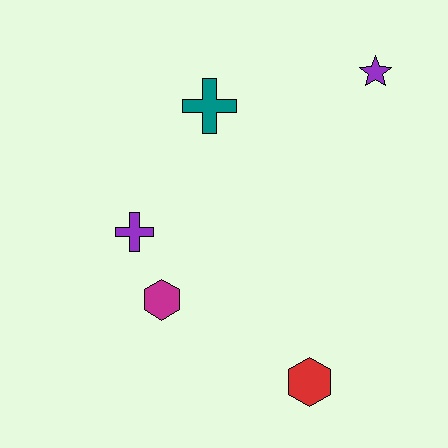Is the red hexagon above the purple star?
No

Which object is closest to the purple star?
The teal cross is closest to the purple star.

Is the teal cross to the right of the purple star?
No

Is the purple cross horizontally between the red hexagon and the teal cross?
No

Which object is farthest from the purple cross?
The purple star is farthest from the purple cross.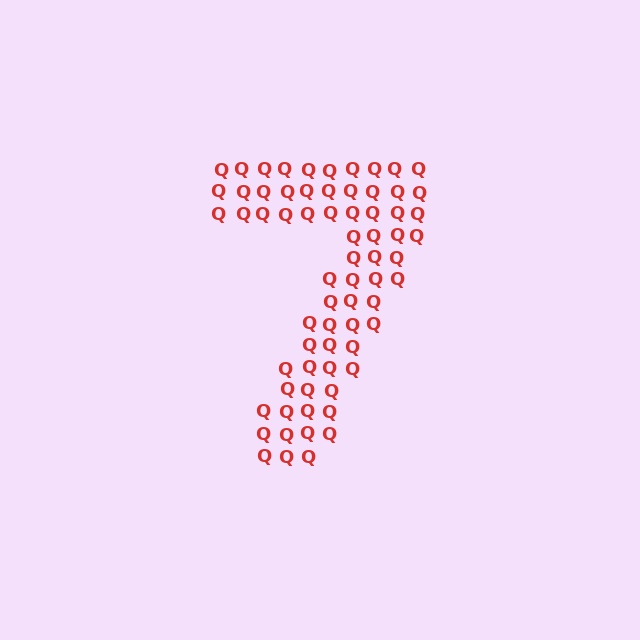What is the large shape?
The large shape is the digit 7.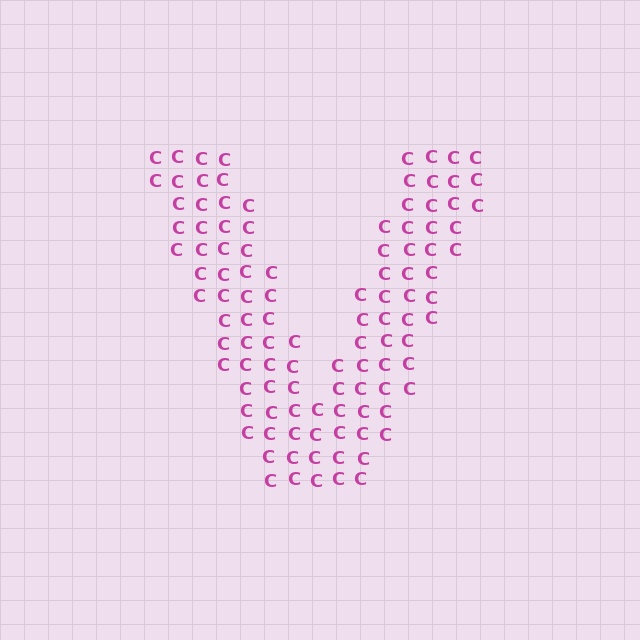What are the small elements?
The small elements are letter C's.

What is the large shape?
The large shape is the letter V.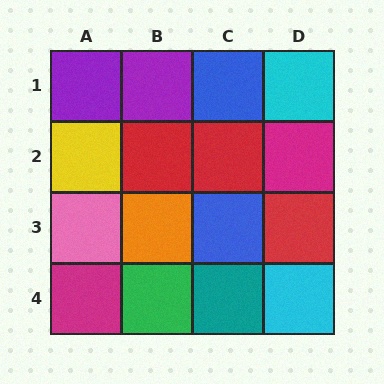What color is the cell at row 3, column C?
Blue.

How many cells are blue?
2 cells are blue.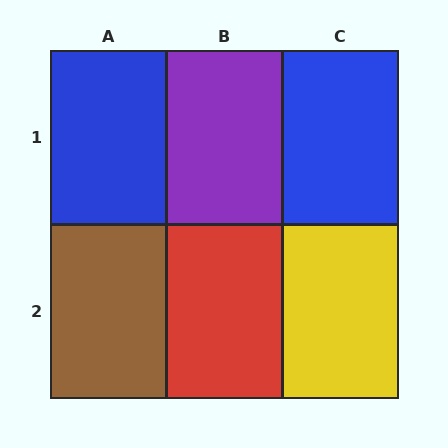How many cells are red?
1 cell is red.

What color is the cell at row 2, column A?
Brown.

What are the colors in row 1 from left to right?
Blue, purple, blue.